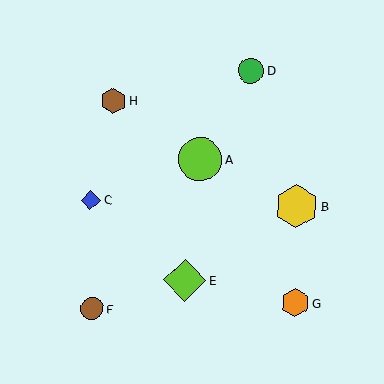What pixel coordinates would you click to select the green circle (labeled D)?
Click at (251, 70) to select the green circle D.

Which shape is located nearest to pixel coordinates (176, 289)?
The lime diamond (labeled E) at (185, 280) is nearest to that location.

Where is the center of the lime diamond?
The center of the lime diamond is at (185, 280).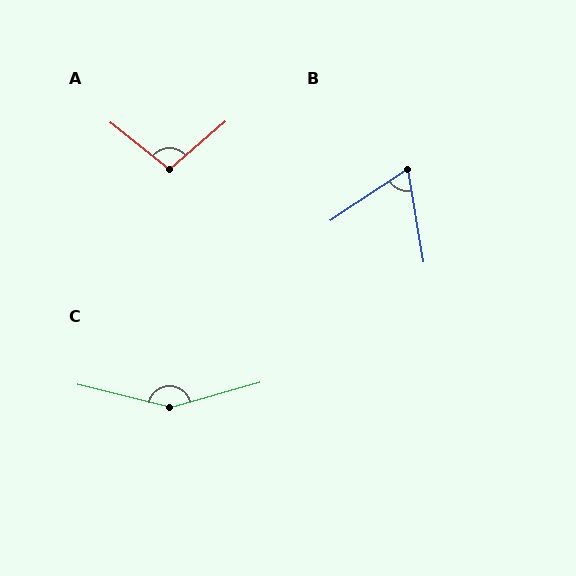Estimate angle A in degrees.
Approximately 101 degrees.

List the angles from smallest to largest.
B (66°), A (101°), C (150°).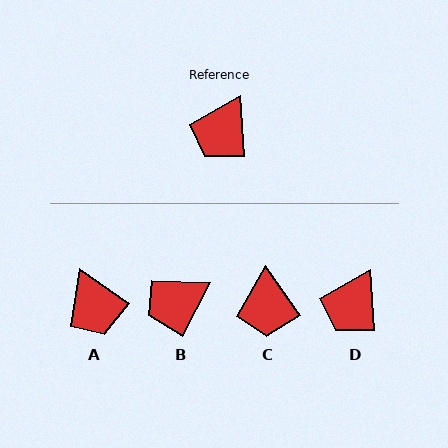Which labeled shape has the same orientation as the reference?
D.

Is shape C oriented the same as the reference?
No, it is off by about 31 degrees.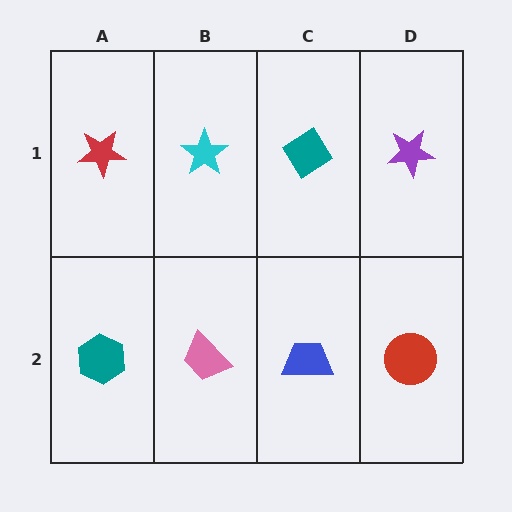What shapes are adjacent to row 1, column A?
A teal hexagon (row 2, column A), a cyan star (row 1, column B).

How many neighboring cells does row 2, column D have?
2.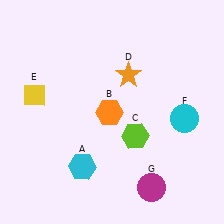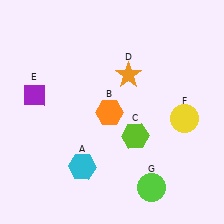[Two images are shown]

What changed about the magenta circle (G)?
In Image 1, G is magenta. In Image 2, it changed to lime.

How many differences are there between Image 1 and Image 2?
There are 3 differences between the two images.